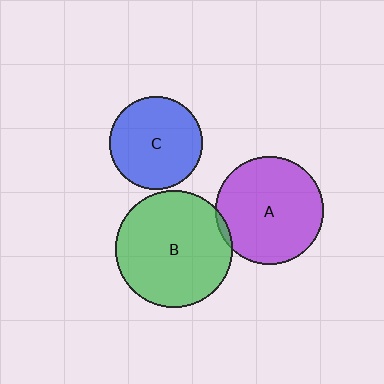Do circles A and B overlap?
Yes.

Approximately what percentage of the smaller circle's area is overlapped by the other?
Approximately 5%.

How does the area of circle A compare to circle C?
Approximately 1.3 times.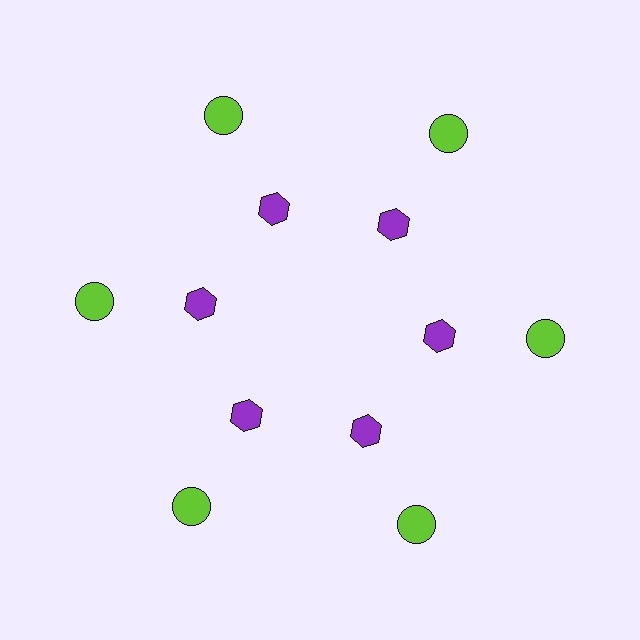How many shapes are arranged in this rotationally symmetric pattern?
There are 12 shapes, arranged in 6 groups of 2.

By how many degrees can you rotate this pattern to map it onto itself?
The pattern maps onto itself every 60 degrees of rotation.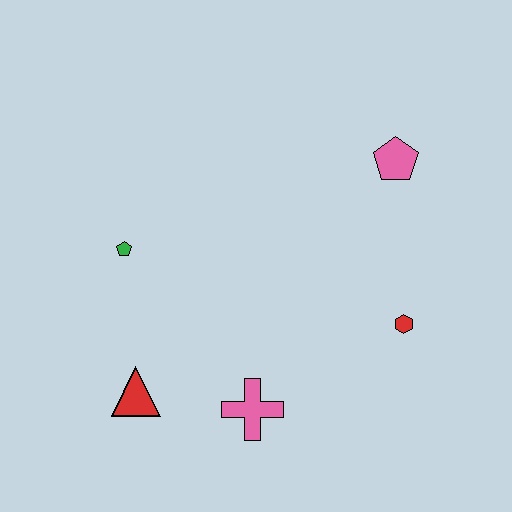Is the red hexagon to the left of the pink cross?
No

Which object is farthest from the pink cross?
The pink pentagon is farthest from the pink cross.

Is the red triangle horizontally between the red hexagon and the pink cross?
No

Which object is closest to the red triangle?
The pink cross is closest to the red triangle.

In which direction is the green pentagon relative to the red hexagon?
The green pentagon is to the left of the red hexagon.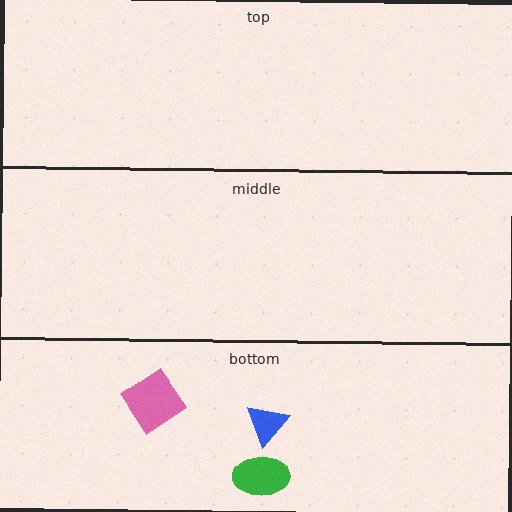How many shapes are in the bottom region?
3.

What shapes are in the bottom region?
The pink diamond, the green ellipse, the blue triangle.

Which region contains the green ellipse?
The bottom region.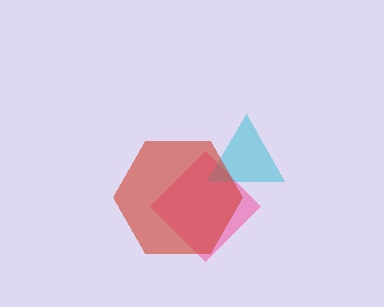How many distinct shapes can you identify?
There are 3 distinct shapes: a pink diamond, a cyan triangle, a red hexagon.